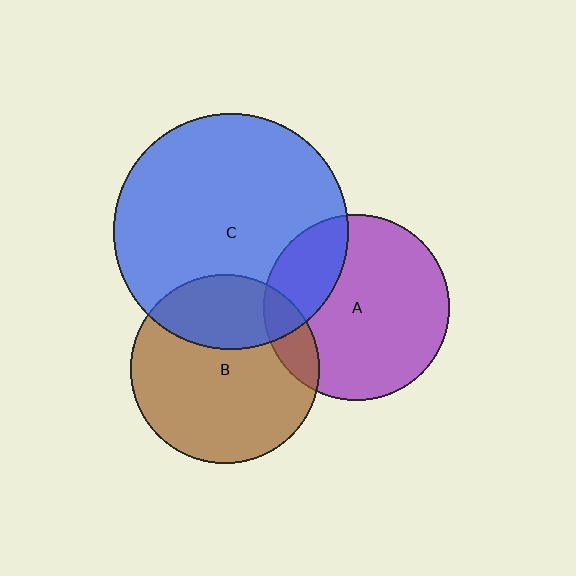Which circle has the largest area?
Circle C (blue).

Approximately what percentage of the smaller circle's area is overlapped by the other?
Approximately 25%.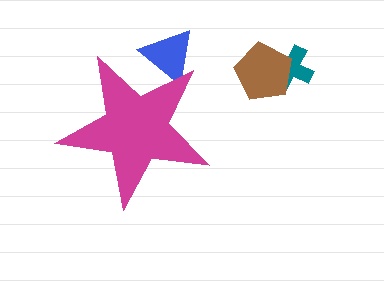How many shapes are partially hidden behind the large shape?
1 shape is partially hidden.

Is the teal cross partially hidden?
No, the teal cross is fully visible.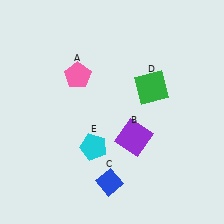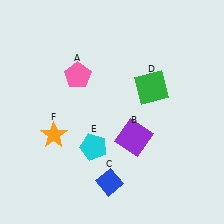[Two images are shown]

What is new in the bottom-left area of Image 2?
An orange star (F) was added in the bottom-left area of Image 2.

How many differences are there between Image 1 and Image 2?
There is 1 difference between the two images.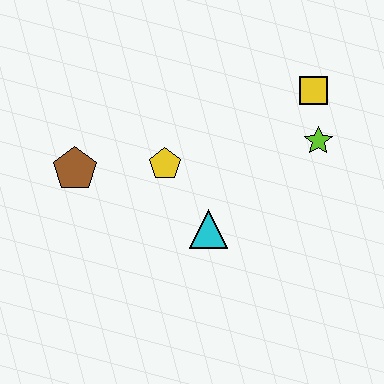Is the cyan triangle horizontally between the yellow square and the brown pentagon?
Yes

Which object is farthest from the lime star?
The brown pentagon is farthest from the lime star.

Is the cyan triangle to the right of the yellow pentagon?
Yes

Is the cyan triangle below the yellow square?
Yes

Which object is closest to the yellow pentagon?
The cyan triangle is closest to the yellow pentagon.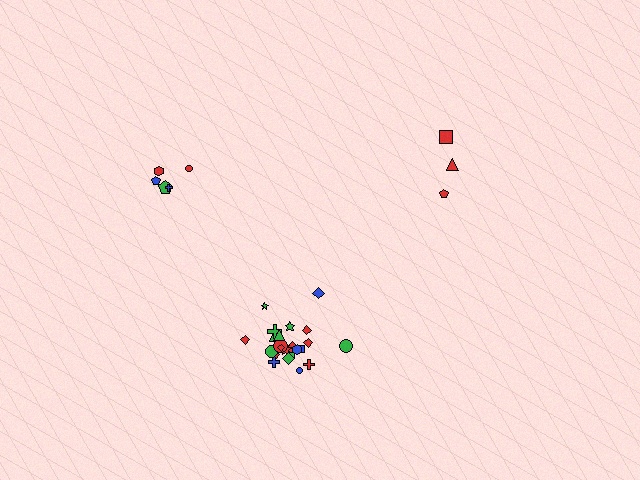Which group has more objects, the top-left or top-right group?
The top-left group.